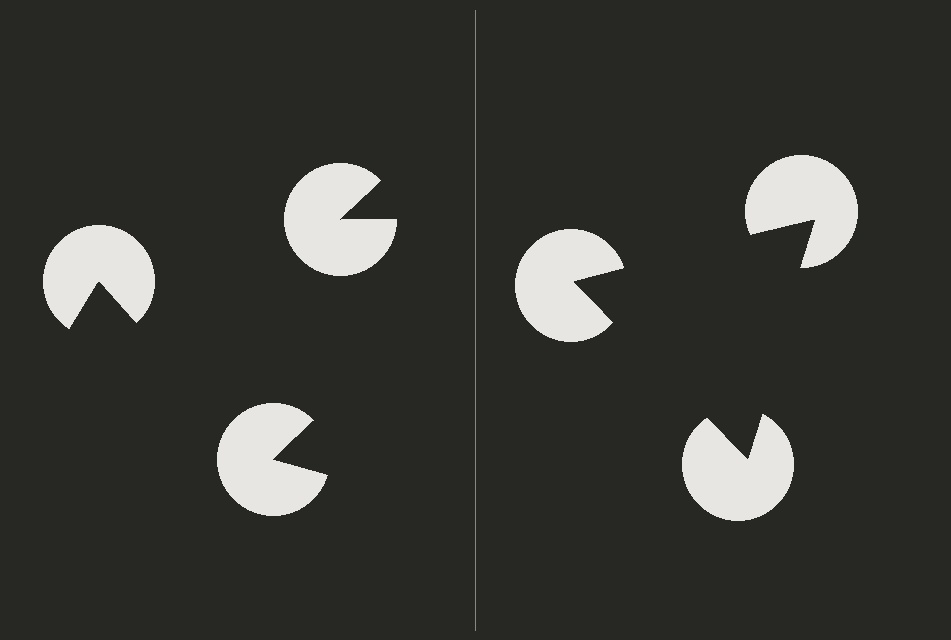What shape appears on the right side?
An illusory triangle.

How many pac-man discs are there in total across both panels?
6 — 3 on each side.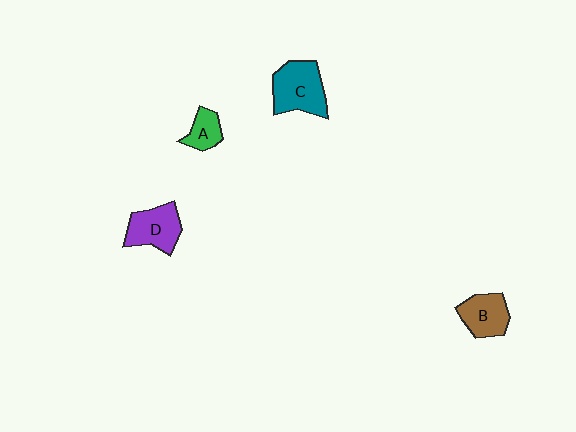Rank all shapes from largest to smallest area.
From largest to smallest: C (teal), D (purple), B (brown), A (green).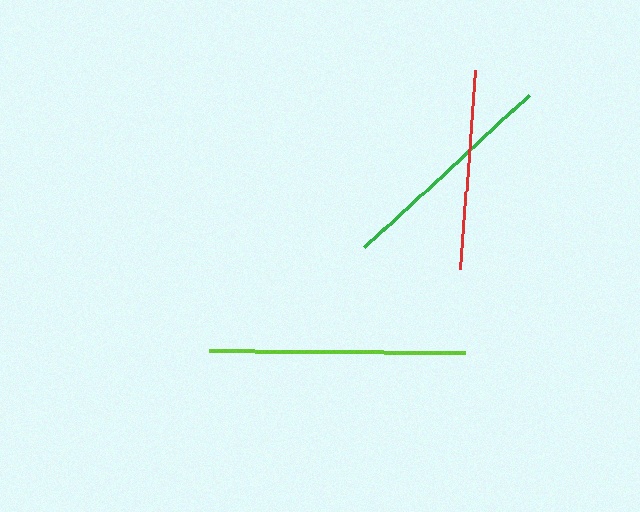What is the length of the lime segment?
The lime segment is approximately 256 pixels long.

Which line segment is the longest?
The lime line is the longest at approximately 256 pixels.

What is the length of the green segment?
The green segment is approximately 225 pixels long.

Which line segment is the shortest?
The red line is the shortest at approximately 200 pixels.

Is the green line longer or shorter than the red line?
The green line is longer than the red line.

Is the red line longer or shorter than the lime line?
The lime line is longer than the red line.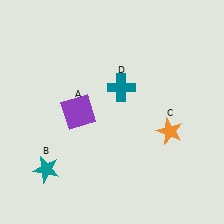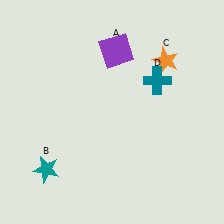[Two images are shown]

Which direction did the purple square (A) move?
The purple square (A) moved up.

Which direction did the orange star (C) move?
The orange star (C) moved up.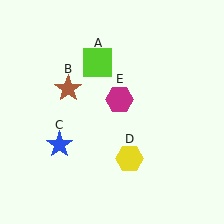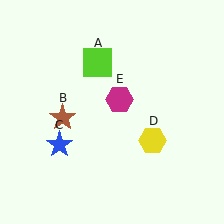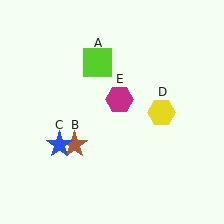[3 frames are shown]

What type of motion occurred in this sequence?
The brown star (object B), yellow hexagon (object D) rotated counterclockwise around the center of the scene.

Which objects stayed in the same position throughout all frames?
Lime square (object A) and blue star (object C) and magenta hexagon (object E) remained stationary.